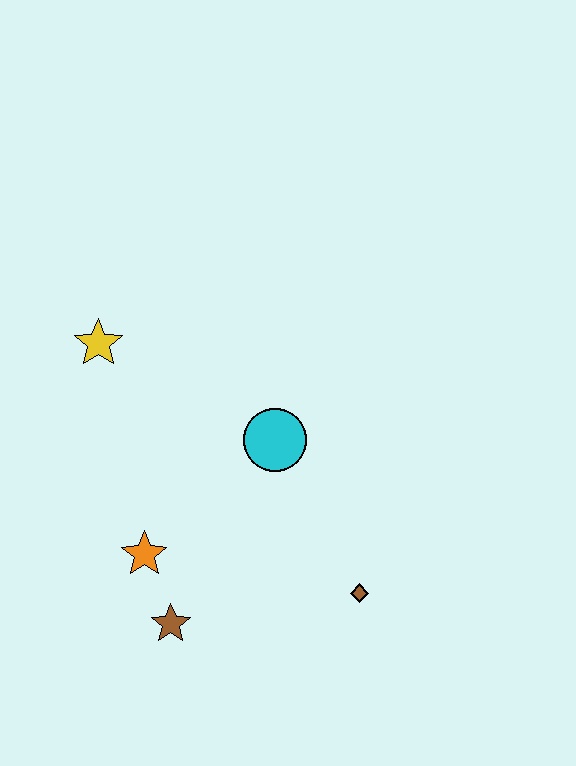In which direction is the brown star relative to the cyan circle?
The brown star is below the cyan circle.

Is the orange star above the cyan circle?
No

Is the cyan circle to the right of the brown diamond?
No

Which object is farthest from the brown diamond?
The yellow star is farthest from the brown diamond.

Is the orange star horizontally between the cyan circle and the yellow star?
Yes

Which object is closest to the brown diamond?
The cyan circle is closest to the brown diamond.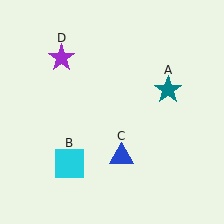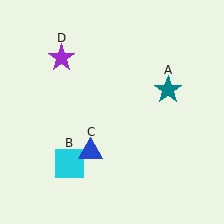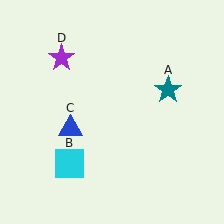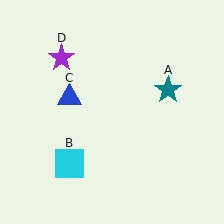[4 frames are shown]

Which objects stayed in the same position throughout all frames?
Teal star (object A) and cyan square (object B) and purple star (object D) remained stationary.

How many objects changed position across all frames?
1 object changed position: blue triangle (object C).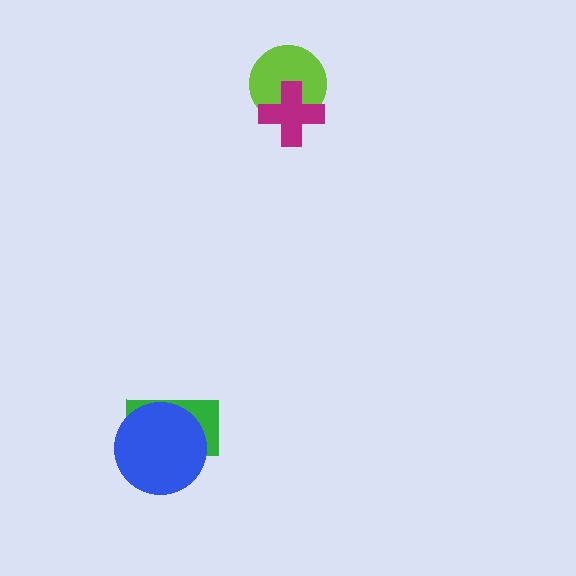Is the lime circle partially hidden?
Yes, it is partially covered by another shape.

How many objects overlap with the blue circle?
1 object overlaps with the blue circle.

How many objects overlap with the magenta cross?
1 object overlaps with the magenta cross.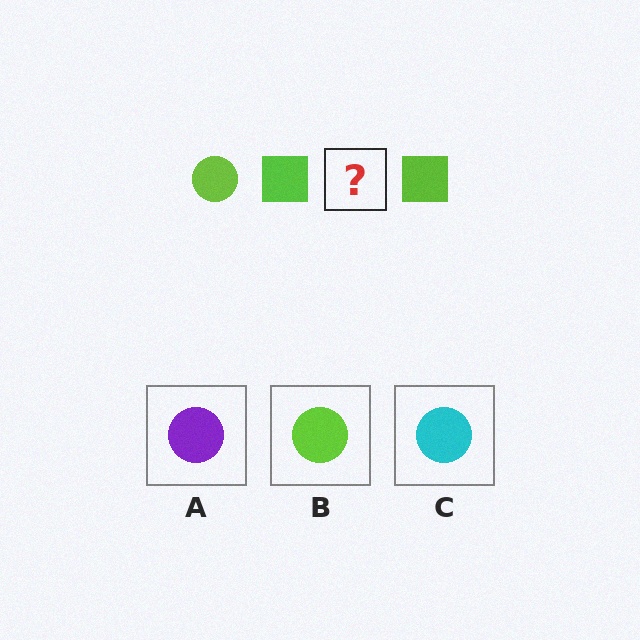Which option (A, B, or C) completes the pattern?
B.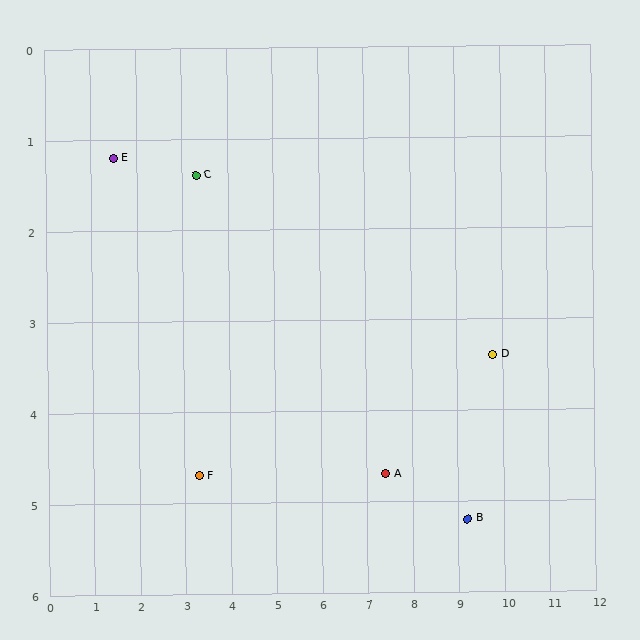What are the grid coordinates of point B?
Point B is at approximately (9.2, 5.2).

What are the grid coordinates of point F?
Point F is at approximately (3.3, 4.7).